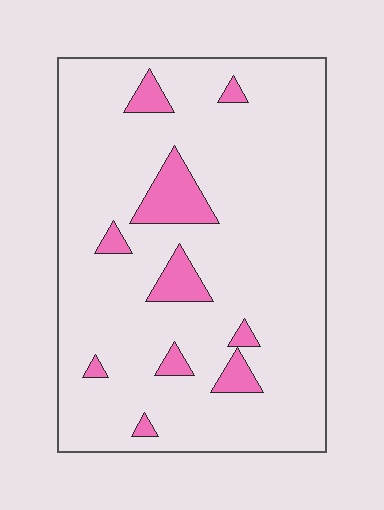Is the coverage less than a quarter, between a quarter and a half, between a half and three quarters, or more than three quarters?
Less than a quarter.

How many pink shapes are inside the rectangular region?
10.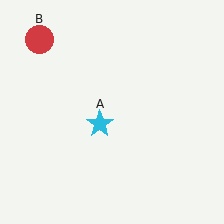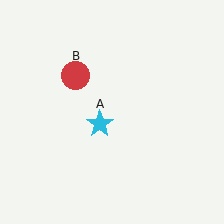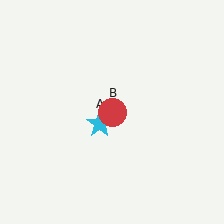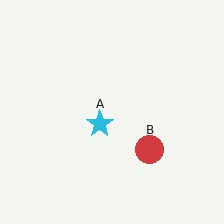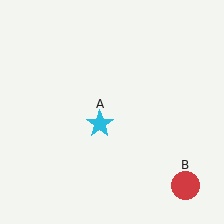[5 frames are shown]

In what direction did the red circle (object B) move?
The red circle (object B) moved down and to the right.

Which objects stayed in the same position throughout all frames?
Cyan star (object A) remained stationary.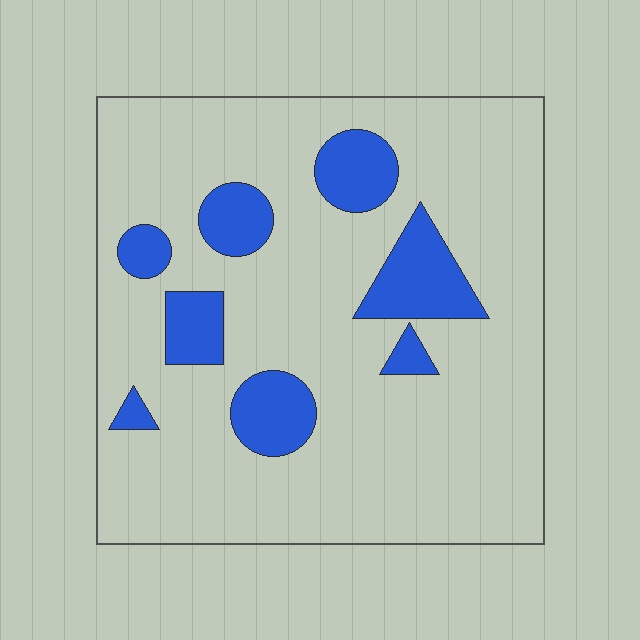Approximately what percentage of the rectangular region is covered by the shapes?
Approximately 15%.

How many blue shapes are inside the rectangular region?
8.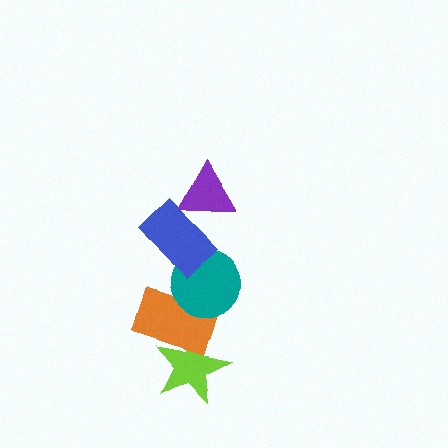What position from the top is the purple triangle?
The purple triangle is 1st from the top.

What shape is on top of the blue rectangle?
The purple triangle is on top of the blue rectangle.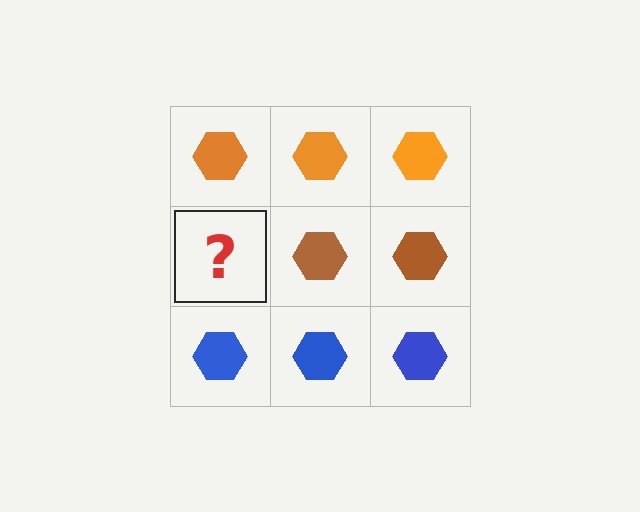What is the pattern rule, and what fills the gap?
The rule is that each row has a consistent color. The gap should be filled with a brown hexagon.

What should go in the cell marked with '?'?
The missing cell should contain a brown hexagon.